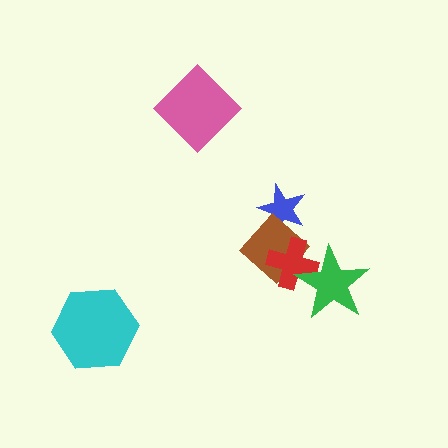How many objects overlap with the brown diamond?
3 objects overlap with the brown diamond.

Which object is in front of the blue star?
The brown diamond is in front of the blue star.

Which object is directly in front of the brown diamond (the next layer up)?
The red cross is directly in front of the brown diamond.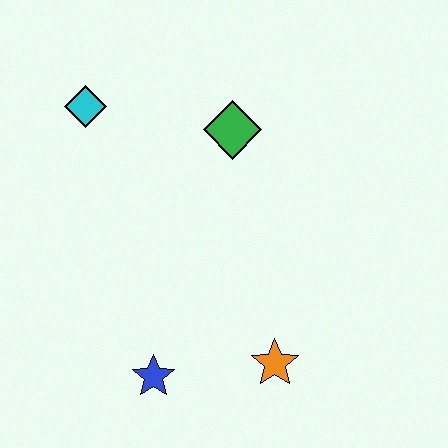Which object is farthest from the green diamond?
The blue star is farthest from the green diamond.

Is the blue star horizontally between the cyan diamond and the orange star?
Yes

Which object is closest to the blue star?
The orange star is closest to the blue star.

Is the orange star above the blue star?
Yes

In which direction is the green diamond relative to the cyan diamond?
The green diamond is to the right of the cyan diamond.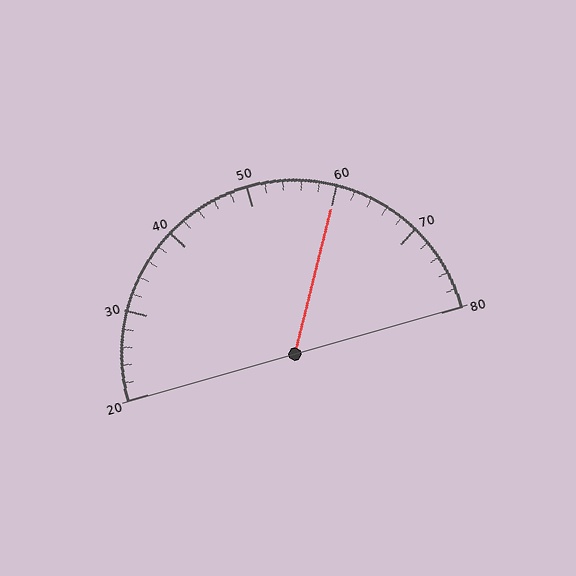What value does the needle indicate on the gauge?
The needle indicates approximately 60.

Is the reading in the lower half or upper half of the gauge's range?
The reading is in the upper half of the range (20 to 80).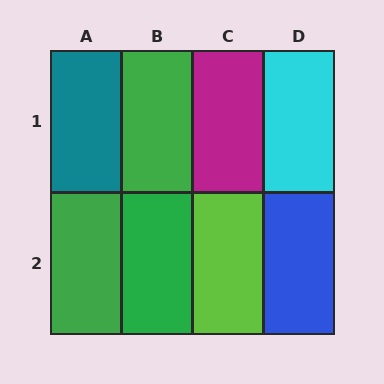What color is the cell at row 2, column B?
Green.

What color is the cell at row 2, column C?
Lime.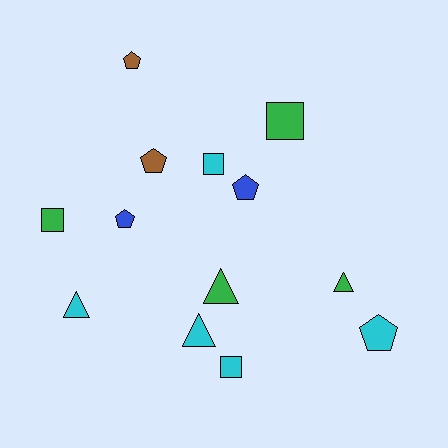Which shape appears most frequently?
Pentagon, with 5 objects.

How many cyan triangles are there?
There are 2 cyan triangles.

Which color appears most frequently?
Cyan, with 5 objects.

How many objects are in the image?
There are 13 objects.